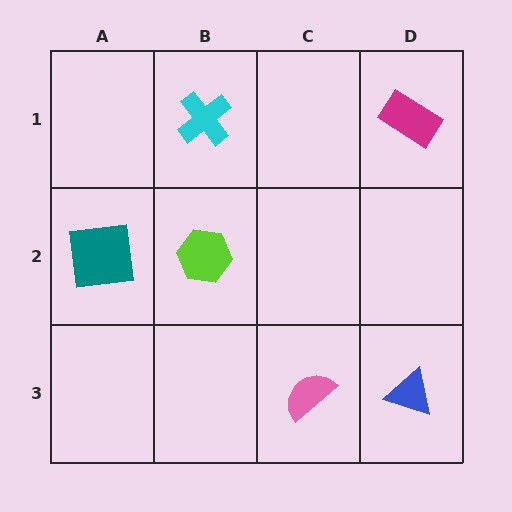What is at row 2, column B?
A lime hexagon.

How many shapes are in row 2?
2 shapes.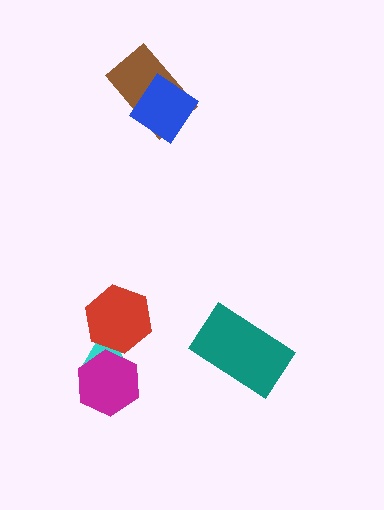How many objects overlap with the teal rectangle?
0 objects overlap with the teal rectangle.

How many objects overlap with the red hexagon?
1 object overlaps with the red hexagon.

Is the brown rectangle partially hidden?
Yes, it is partially covered by another shape.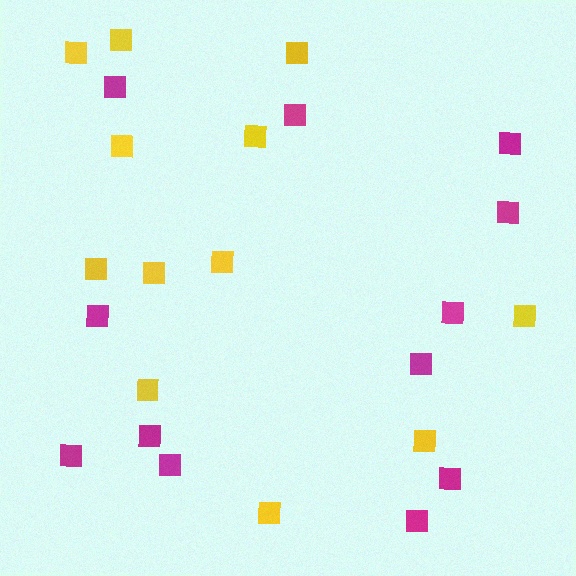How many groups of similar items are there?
There are 2 groups: one group of yellow squares (12) and one group of magenta squares (12).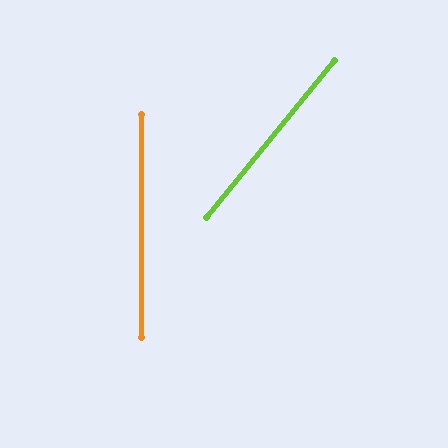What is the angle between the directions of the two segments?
Approximately 39 degrees.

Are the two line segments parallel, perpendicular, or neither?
Neither parallel nor perpendicular — they differ by about 39°.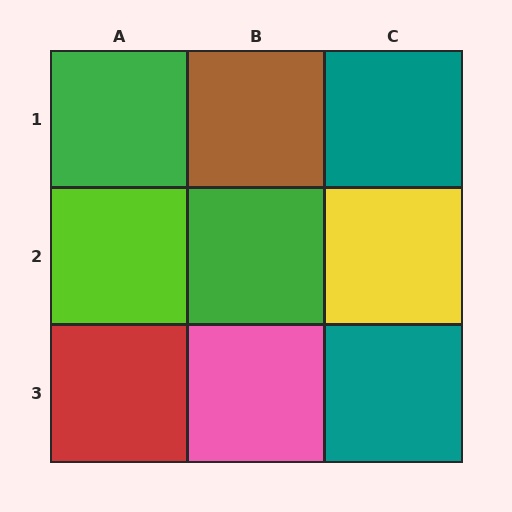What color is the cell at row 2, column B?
Green.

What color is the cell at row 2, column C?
Yellow.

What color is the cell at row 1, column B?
Brown.